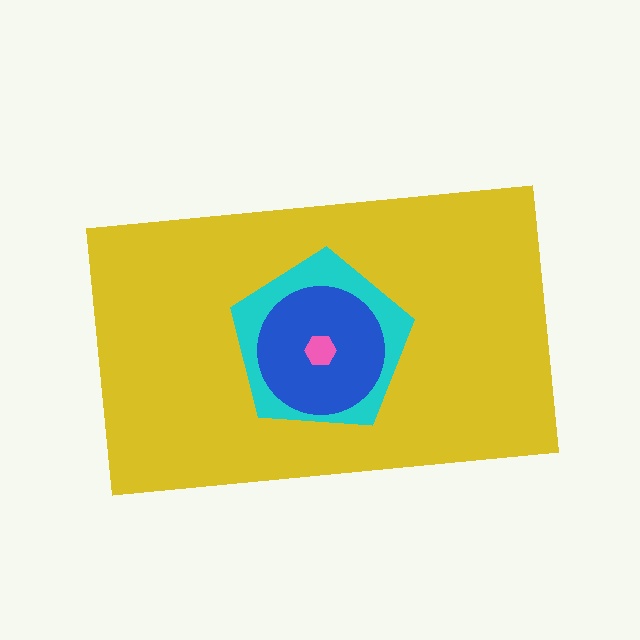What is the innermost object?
The pink hexagon.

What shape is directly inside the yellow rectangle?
The cyan pentagon.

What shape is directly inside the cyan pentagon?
The blue circle.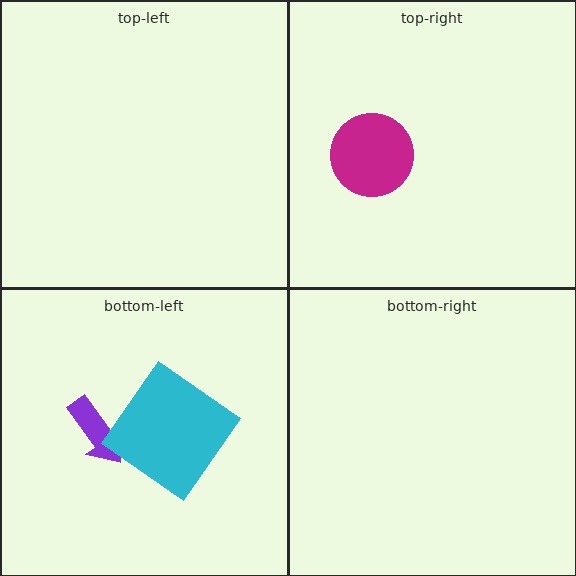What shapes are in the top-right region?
The magenta circle.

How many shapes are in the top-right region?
1.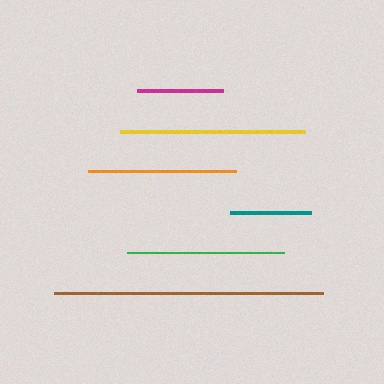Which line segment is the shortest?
The teal line is the shortest at approximately 81 pixels.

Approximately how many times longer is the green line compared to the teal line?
The green line is approximately 1.9 times the length of the teal line.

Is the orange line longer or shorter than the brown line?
The brown line is longer than the orange line.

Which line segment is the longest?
The brown line is the longest at approximately 269 pixels.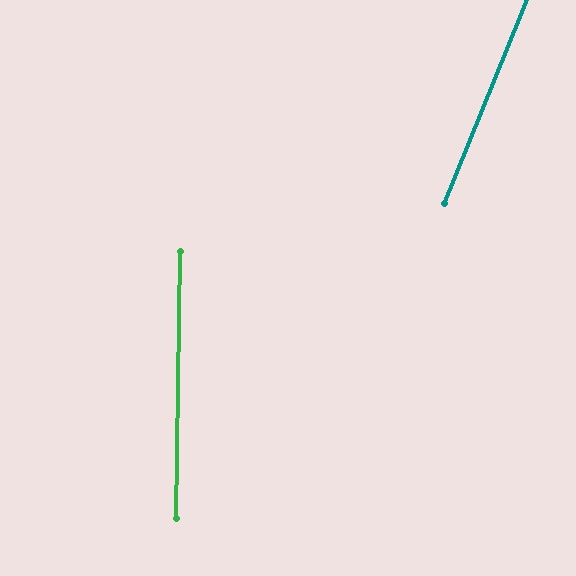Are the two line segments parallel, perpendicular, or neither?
Neither parallel nor perpendicular — they differ by about 21°.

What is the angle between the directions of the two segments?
Approximately 21 degrees.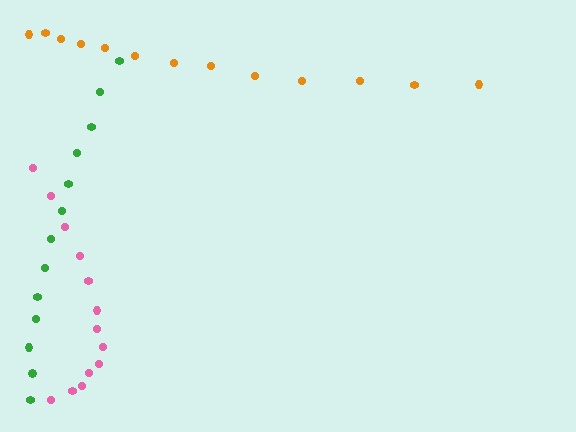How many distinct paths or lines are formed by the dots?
There are 3 distinct paths.